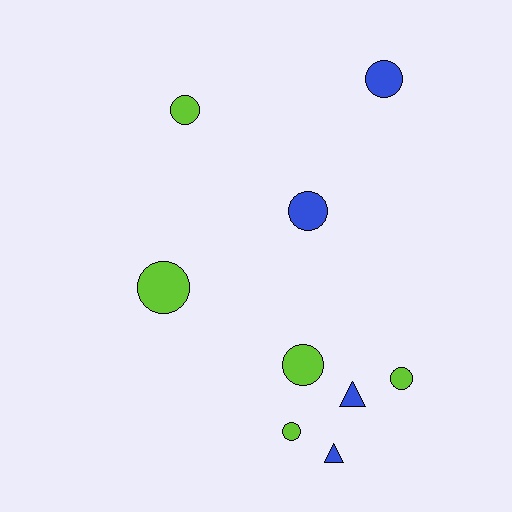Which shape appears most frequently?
Circle, with 7 objects.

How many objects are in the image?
There are 9 objects.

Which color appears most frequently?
Lime, with 5 objects.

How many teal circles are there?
There are no teal circles.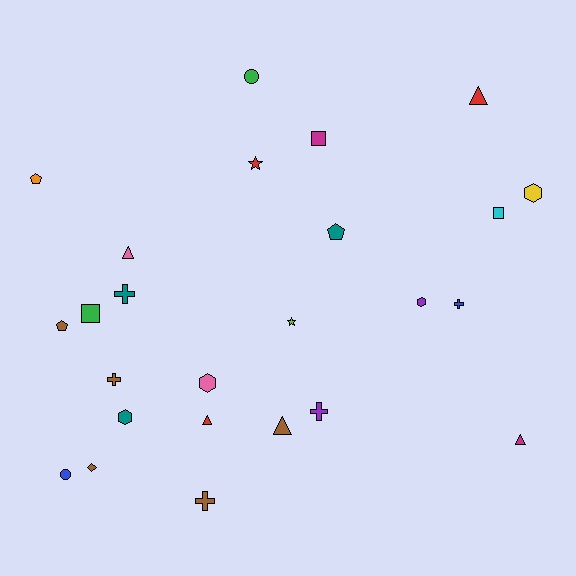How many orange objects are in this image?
There is 1 orange object.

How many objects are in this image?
There are 25 objects.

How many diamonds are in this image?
There is 1 diamond.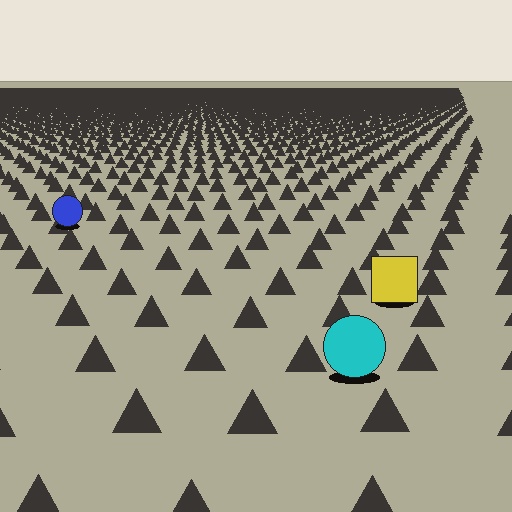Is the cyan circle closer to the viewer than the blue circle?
Yes. The cyan circle is closer — you can tell from the texture gradient: the ground texture is coarser near it.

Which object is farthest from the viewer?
The blue circle is farthest from the viewer. It appears smaller and the ground texture around it is denser.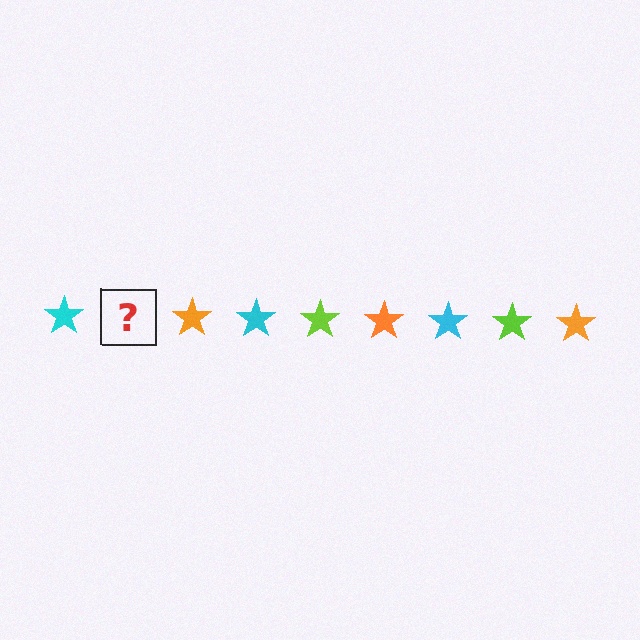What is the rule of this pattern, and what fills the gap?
The rule is that the pattern cycles through cyan, lime, orange stars. The gap should be filled with a lime star.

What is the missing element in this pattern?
The missing element is a lime star.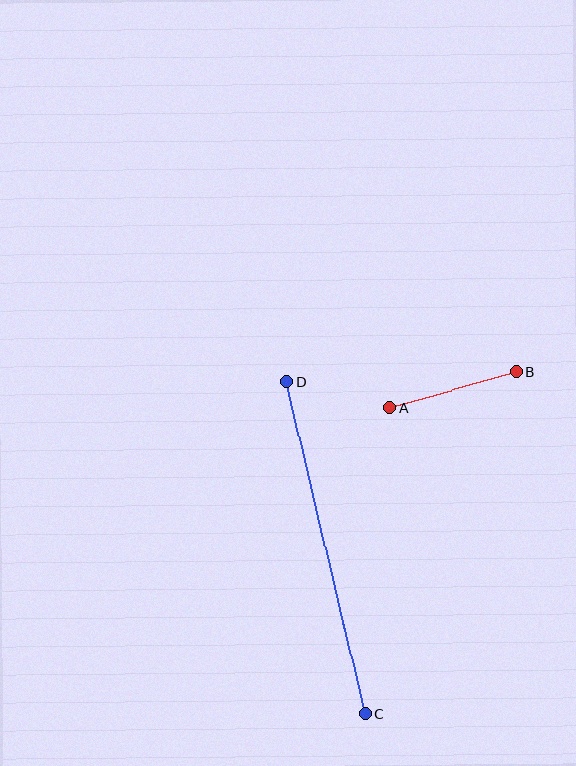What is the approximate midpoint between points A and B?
The midpoint is at approximately (453, 390) pixels.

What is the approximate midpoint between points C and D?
The midpoint is at approximately (326, 548) pixels.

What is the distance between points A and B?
The distance is approximately 131 pixels.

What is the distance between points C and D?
The distance is approximately 342 pixels.